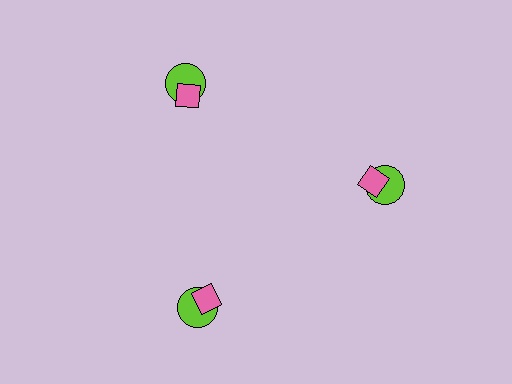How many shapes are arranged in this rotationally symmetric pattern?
There are 6 shapes, arranged in 3 groups of 2.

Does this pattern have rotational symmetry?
Yes, this pattern has 3-fold rotational symmetry. It looks the same after rotating 120 degrees around the center.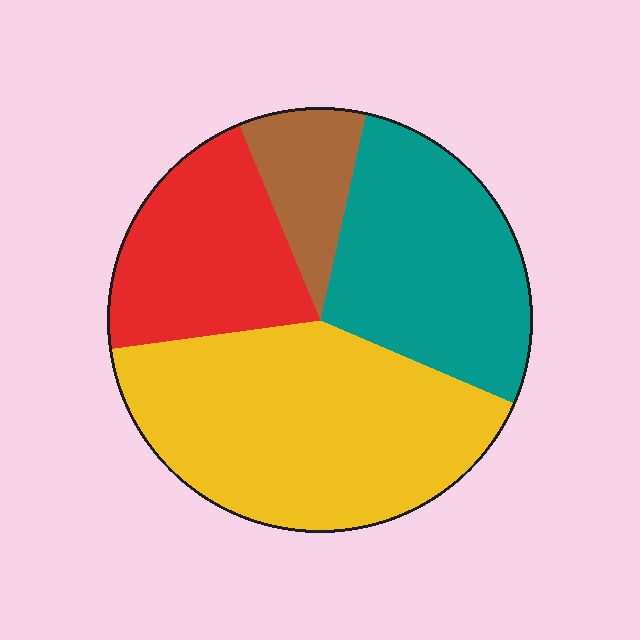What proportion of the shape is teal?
Teal covers around 30% of the shape.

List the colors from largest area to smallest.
From largest to smallest: yellow, teal, red, brown.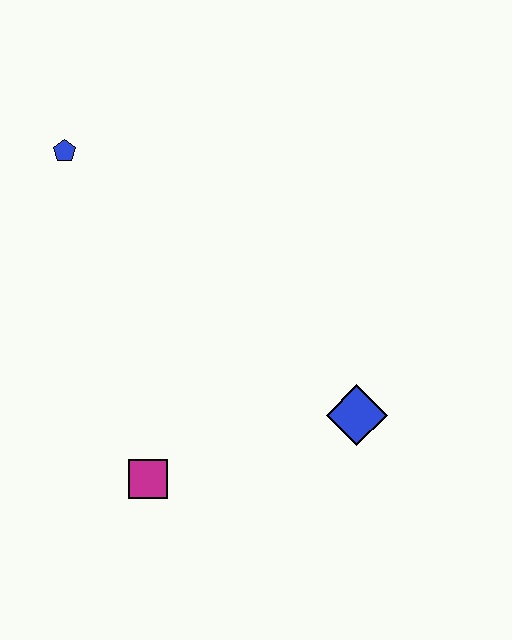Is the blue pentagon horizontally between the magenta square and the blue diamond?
No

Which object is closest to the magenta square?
The blue diamond is closest to the magenta square.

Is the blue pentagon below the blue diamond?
No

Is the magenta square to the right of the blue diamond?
No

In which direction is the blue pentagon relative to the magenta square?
The blue pentagon is above the magenta square.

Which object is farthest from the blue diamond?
The blue pentagon is farthest from the blue diamond.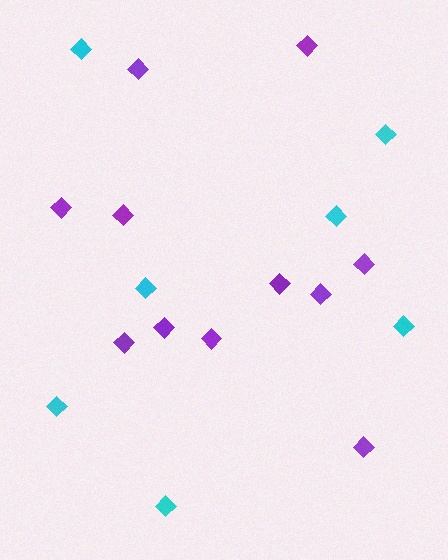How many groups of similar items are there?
There are 2 groups: one group of cyan diamonds (7) and one group of purple diamonds (11).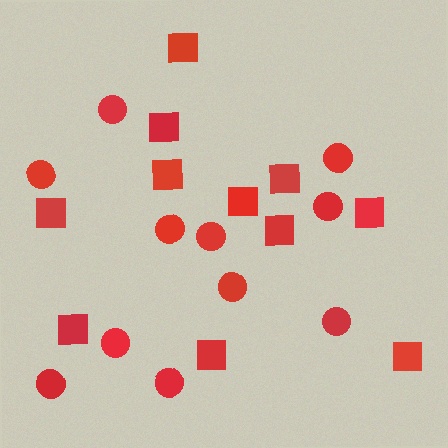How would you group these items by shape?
There are 2 groups: one group of circles (11) and one group of squares (11).